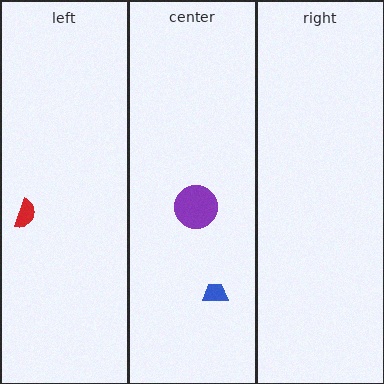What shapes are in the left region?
The red semicircle.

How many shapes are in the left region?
1.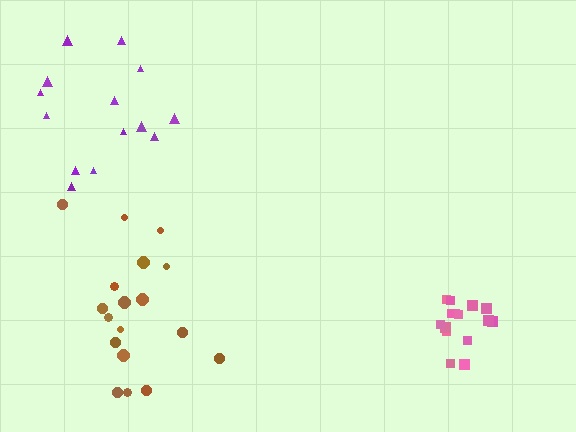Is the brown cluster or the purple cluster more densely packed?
Purple.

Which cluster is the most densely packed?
Pink.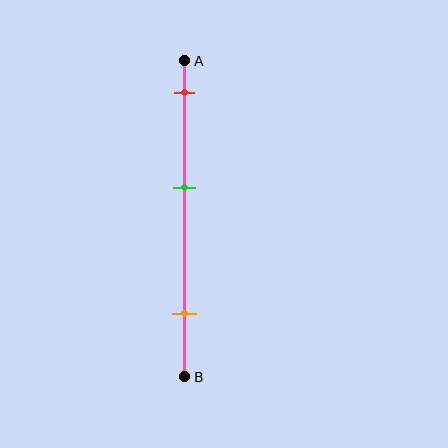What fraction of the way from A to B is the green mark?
The green mark is approximately 40% (0.4) of the way from A to B.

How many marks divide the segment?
There are 3 marks dividing the segment.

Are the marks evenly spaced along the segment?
Yes, the marks are approximately evenly spaced.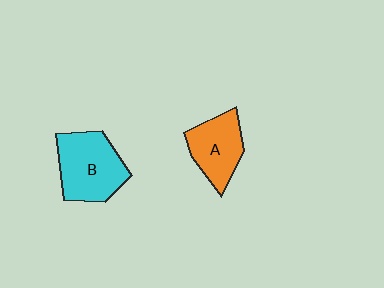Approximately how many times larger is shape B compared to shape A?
Approximately 1.3 times.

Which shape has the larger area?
Shape B (cyan).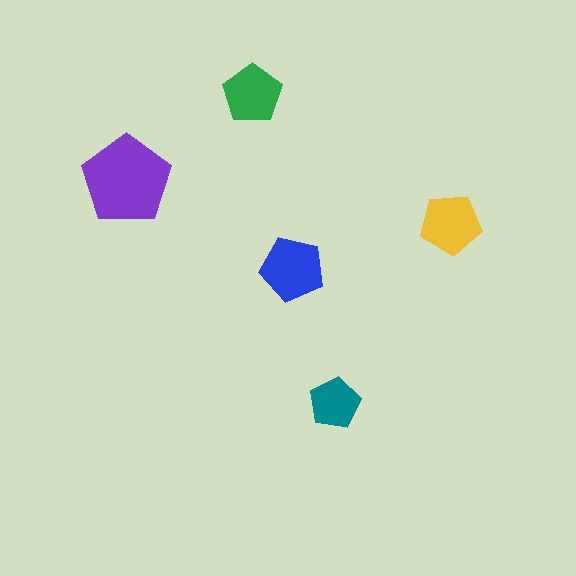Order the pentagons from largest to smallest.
the purple one, the blue one, the yellow one, the green one, the teal one.